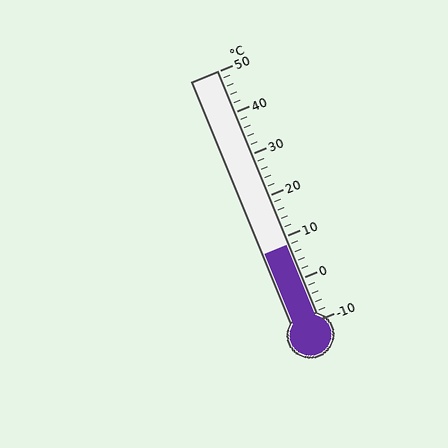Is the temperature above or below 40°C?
The temperature is below 40°C.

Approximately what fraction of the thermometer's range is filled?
The thermometer is filled to approximately 30% of its range.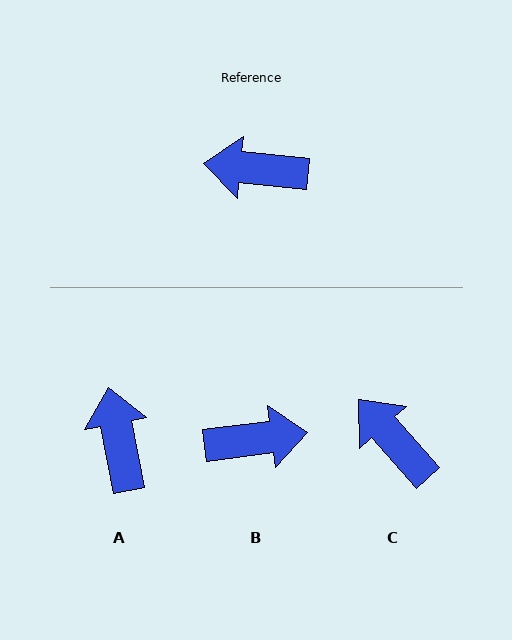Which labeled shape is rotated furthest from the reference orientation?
B, about 167 degrees away.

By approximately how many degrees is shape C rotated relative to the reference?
Approximately 43 degrees clockwise.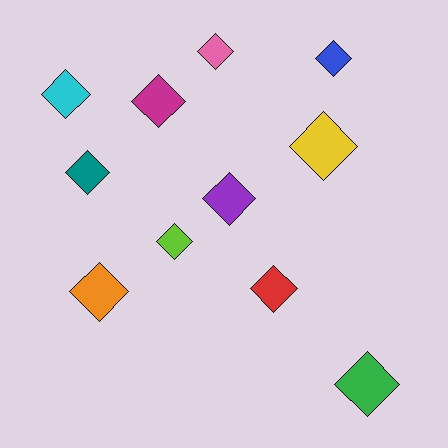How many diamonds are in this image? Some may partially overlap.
There are 11 diamonds.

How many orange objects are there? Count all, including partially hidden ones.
There is 1 orange object.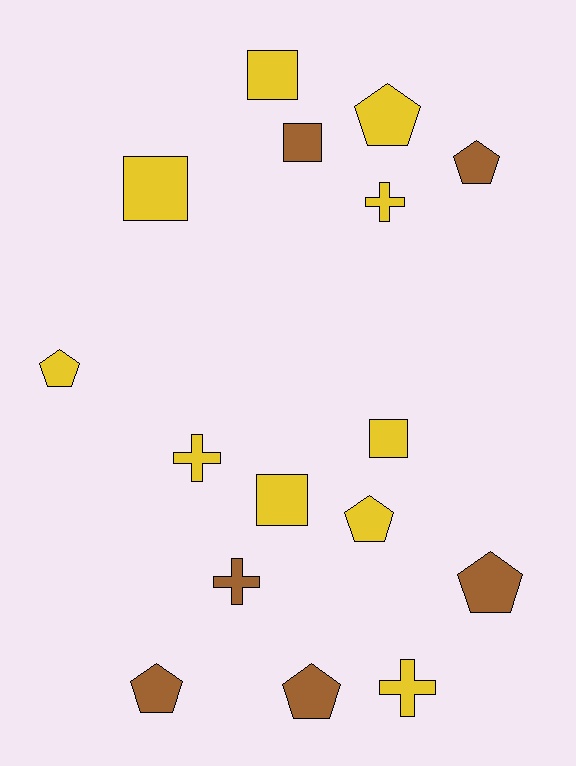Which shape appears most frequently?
Pentagon, with 7 objects.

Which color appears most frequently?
Yellow, with 10 objects.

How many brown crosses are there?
There is 1 brown cross.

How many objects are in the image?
There are 16 objects.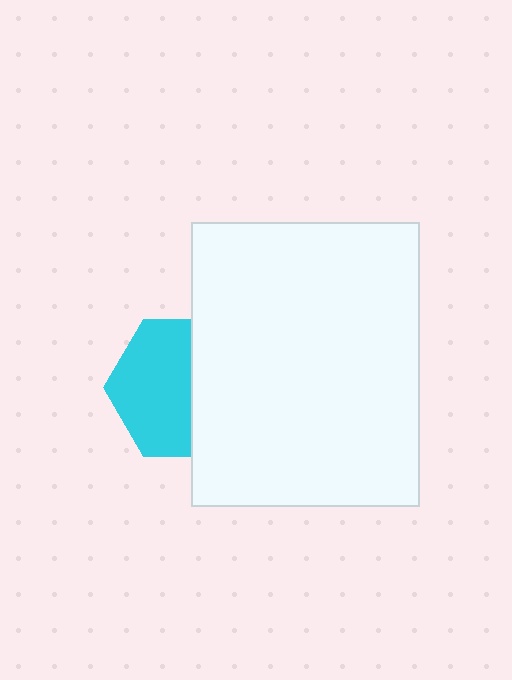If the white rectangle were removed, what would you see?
You would see the complete cyan hexagon.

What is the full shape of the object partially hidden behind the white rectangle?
The partially hidden object is a cyan hexagon.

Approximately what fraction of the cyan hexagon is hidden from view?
Roughly 43% of the cyan hexagon is hidden behind the white rectangle.